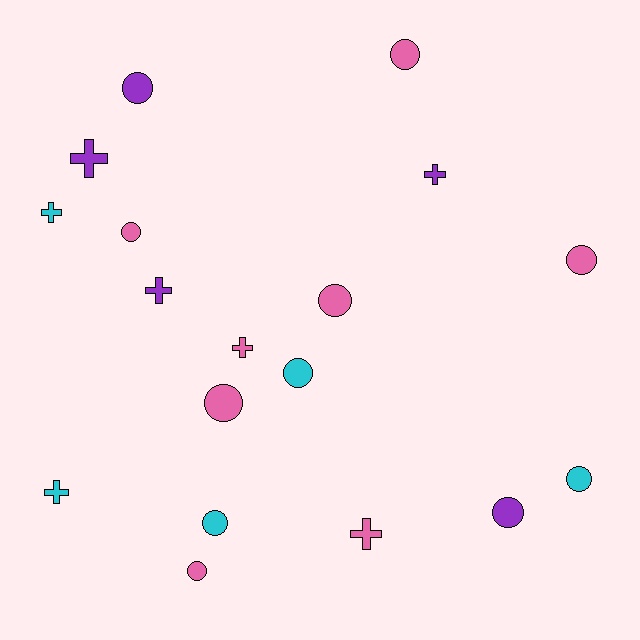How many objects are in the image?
There are 18 objects.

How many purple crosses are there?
There are 3 purple crosses.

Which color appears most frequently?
Pink, with 8 objects.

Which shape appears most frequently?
Circle, with 11 objects.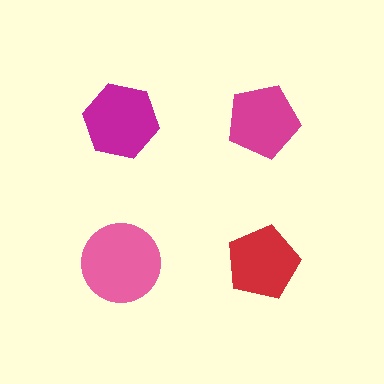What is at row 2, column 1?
A pink circle.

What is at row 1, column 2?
A magenta pentagon.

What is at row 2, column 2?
A red pentagon.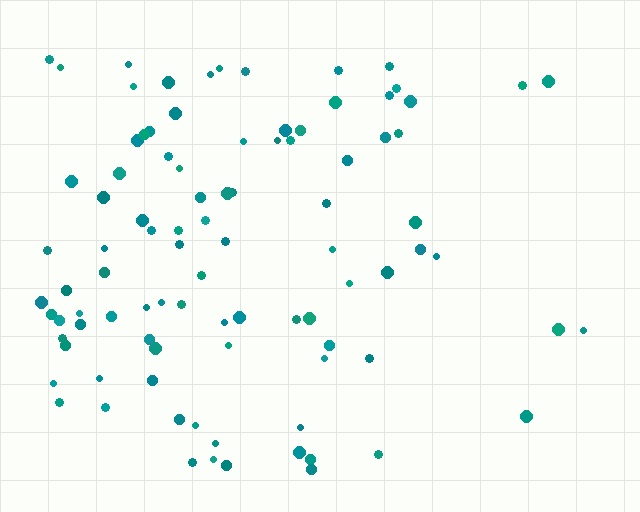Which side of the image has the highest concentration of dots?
The left.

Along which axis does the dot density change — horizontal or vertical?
Horizontal.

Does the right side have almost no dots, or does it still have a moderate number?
Still a moderate number, just noticeably fewer than the left.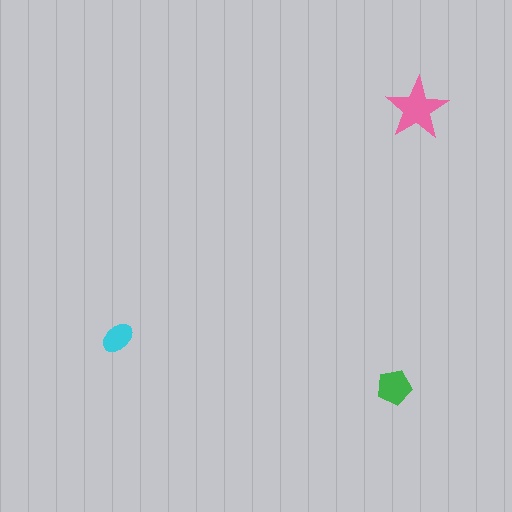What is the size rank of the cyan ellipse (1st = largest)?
3rd.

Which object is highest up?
The pink star is topmost.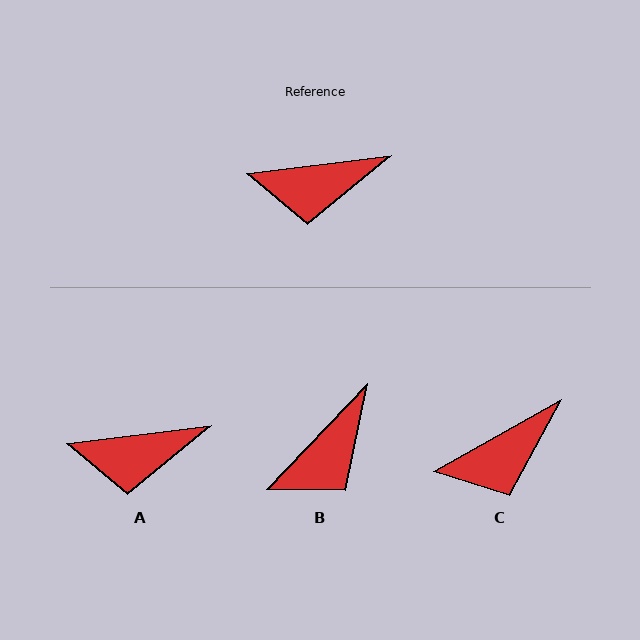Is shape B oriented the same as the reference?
No, it is off by about 39 degrees.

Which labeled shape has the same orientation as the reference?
A.